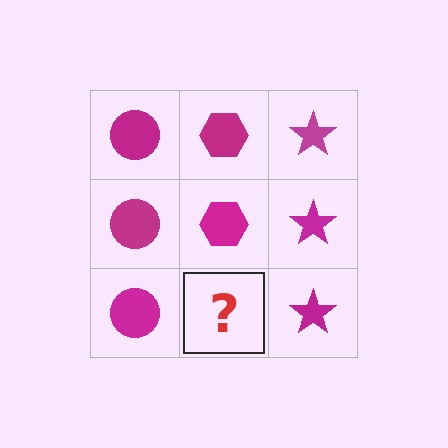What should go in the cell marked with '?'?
The missing cell should contain a magenta hexagon.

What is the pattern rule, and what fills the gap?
The rule is that each column has a consistent shape. The gap should be filled with a magenta hexagon.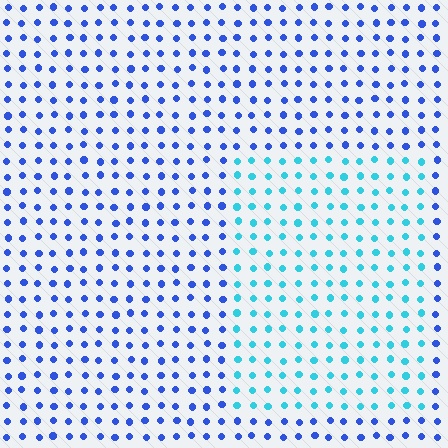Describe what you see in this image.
The image is filled with small blue elements in a uniform arrangement. A rectangle-shaped region is visible where the elements are tinted to a slightly different hue, forming a subtle color boundary.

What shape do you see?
I see a rectangle.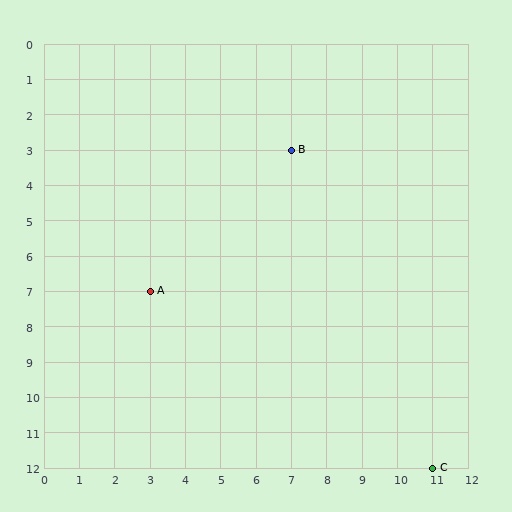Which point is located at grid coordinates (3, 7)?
Point A is at (3, 7).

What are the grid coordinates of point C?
Point C is at grid coordinates (11, 12).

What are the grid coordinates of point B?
Point B is at grid coordinates (7, 3).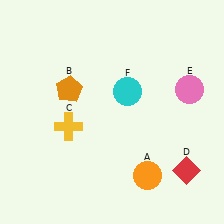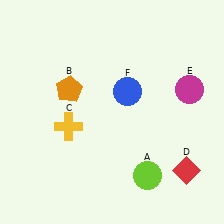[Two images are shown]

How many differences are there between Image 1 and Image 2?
There are 3 differences between the two images.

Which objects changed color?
A changed from orange to lime. E changed from pink to magenta. F changed from cyan to blue.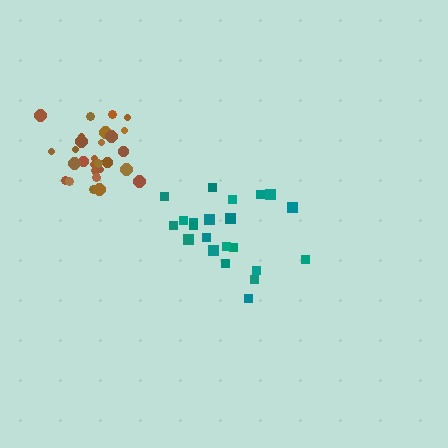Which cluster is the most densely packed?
Brown.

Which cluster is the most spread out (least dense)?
Teal.